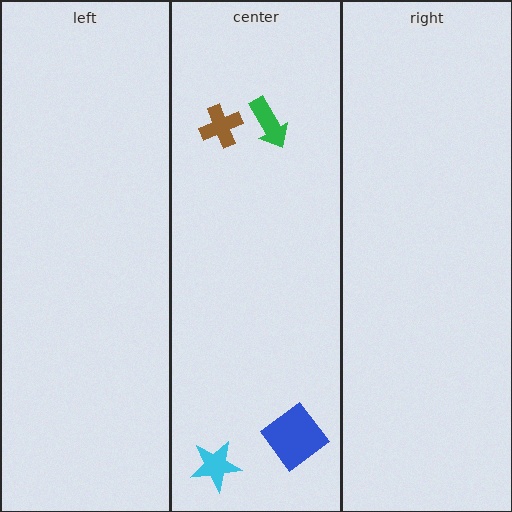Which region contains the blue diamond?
The center region.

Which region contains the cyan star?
The center region.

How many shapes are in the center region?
4.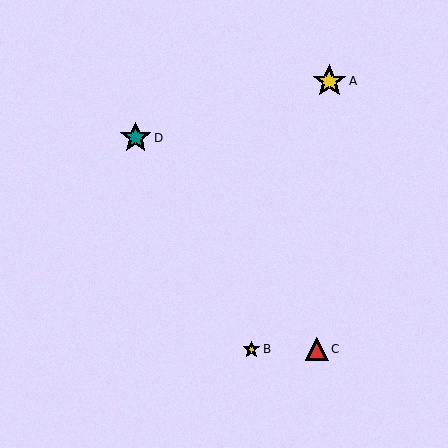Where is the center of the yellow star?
The center of the yellow star is at (329, 81).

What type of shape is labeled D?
Shape D is a teal star.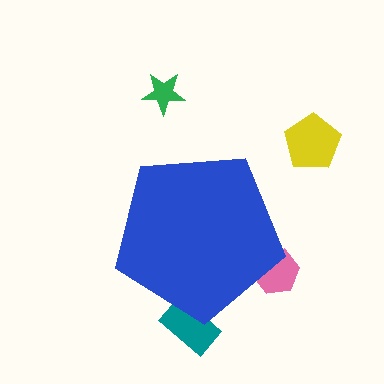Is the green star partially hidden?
No, the green star is fully visible.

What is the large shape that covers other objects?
A blue pentagon.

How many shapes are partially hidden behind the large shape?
2 shapes are partially hidden.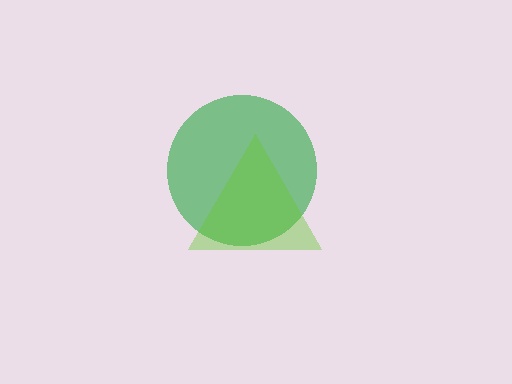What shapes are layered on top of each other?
The layered shapes are: a green circle, a lime triangle.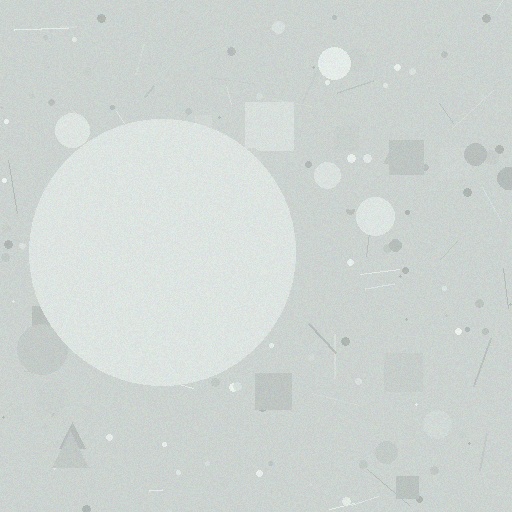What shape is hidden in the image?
A circle is hidden in the image.